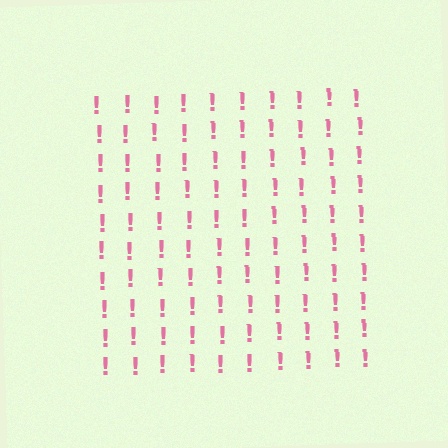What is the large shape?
The large shape is a square.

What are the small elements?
The small elements are exclamation marks.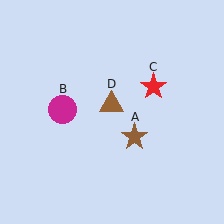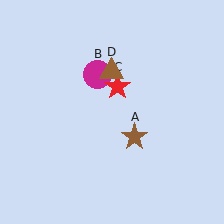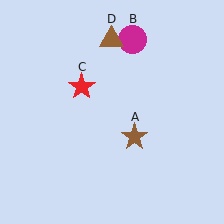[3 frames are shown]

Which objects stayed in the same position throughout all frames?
Brown star (object A) remained stationary.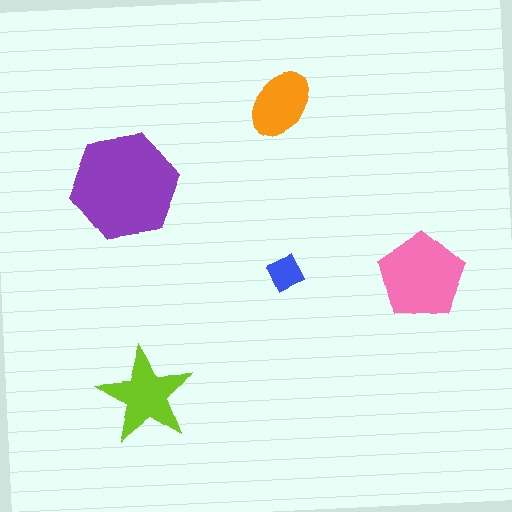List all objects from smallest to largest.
The blue square, the orange ellipse, the lime star, the pink pentagon, the purple hexagon.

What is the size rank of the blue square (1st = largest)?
5th.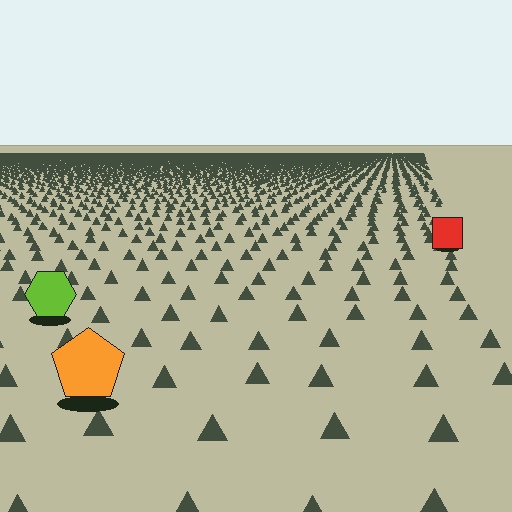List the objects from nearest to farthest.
From nearest to farthest: the orange pentagon, the lime hexagon, the red square.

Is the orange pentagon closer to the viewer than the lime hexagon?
Yes. The orange pentagon is closer — you can tell from the texture gradient: the ground texture is coarser near it.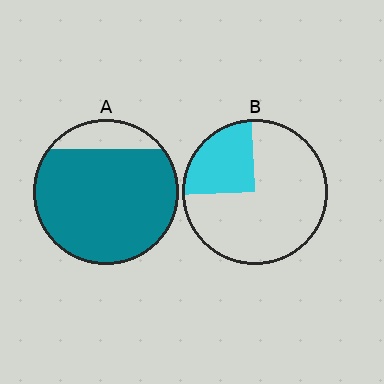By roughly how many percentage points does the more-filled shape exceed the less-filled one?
By roughly 60 percentage points (A over B).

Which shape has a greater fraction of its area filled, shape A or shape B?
Shape A.